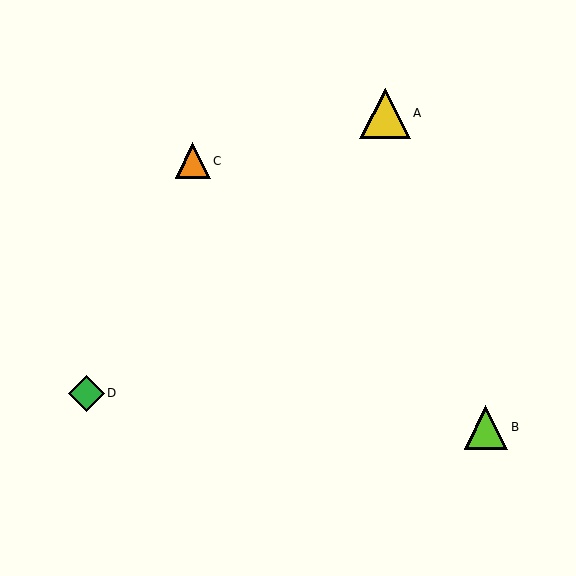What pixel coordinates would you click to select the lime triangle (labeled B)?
Click at (486, 427) to select the lime triangle B.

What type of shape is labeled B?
Shape B is a lime triangle.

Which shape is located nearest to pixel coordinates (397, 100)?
The yellow triangle (labeled A) at (385, 113) is nearest to that location.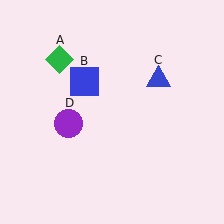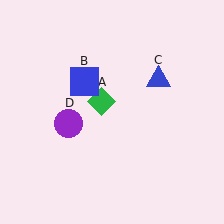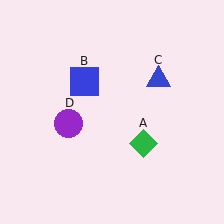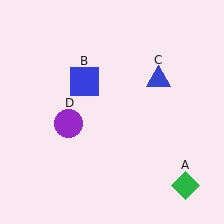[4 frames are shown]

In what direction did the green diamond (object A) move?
The green diamond (object A) moved down and to the right.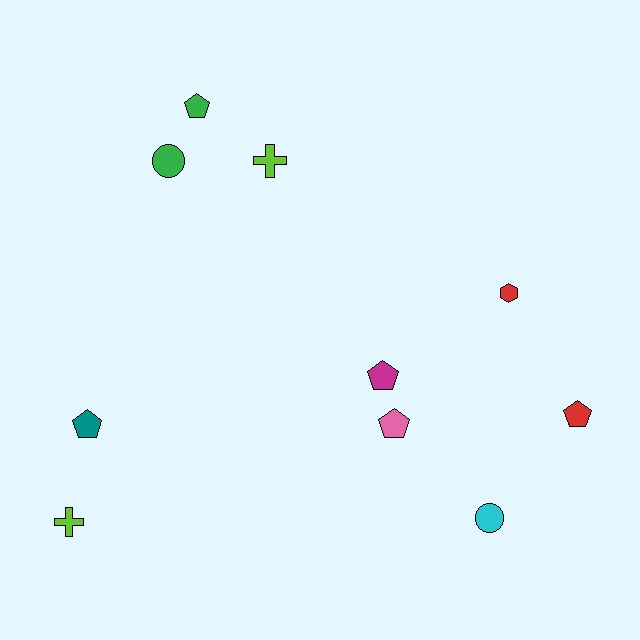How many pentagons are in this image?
There are 5 pentagons.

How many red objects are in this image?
There are 2 red objects.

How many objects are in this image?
There are 10 objects.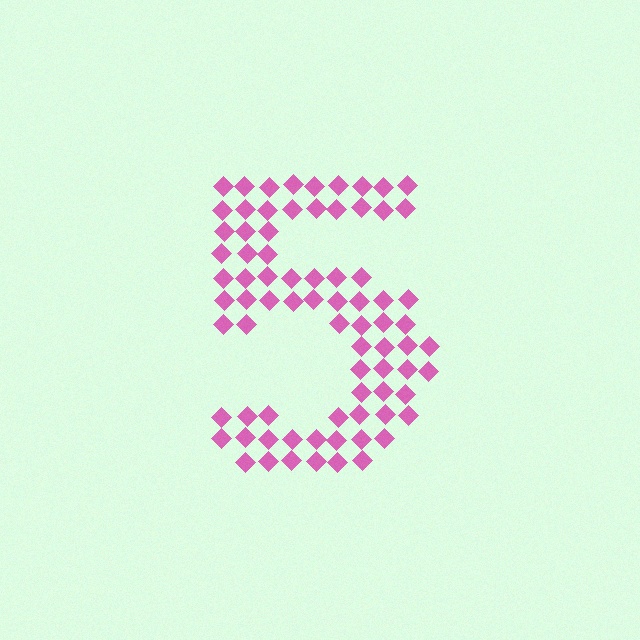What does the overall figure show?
The overall figure shows the digit 5.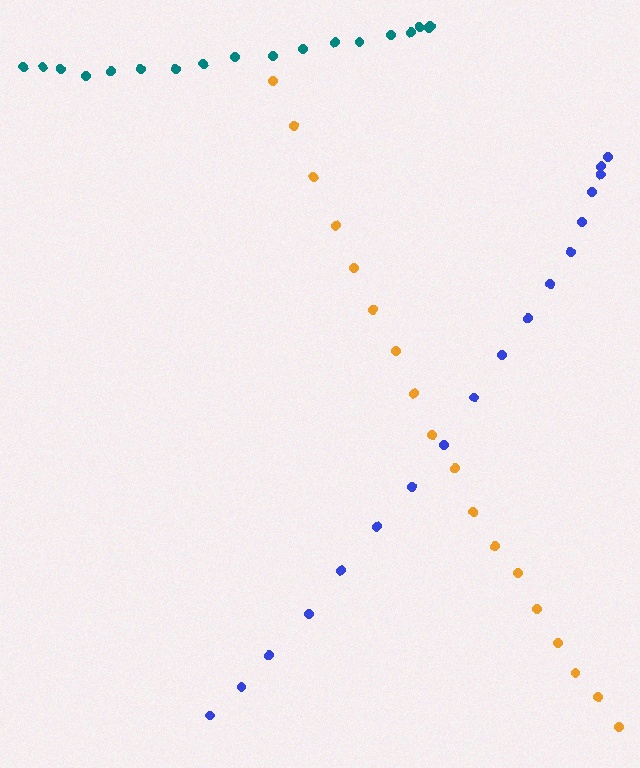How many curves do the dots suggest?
There are 3 distinct paths.